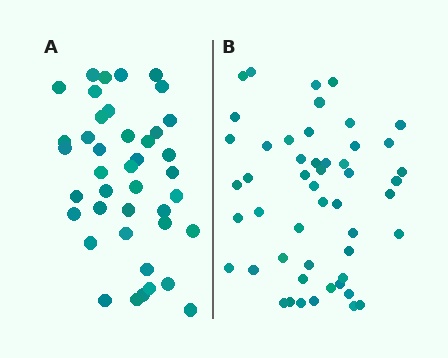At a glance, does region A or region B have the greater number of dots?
Region B (the right region) has more dots.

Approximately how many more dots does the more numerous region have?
Region B has roughly 8 or so more dots than region A.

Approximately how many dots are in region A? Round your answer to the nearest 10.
About 40 dots. (The exact count is 41, which rounds to 40.)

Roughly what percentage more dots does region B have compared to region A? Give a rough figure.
About 20% more.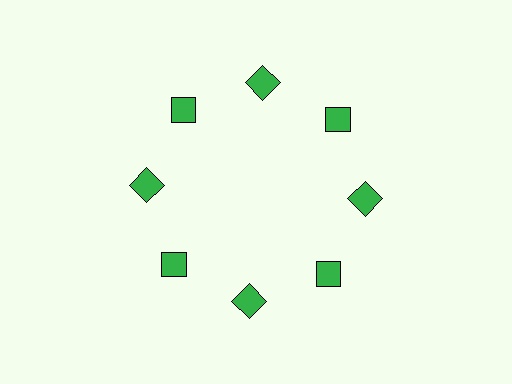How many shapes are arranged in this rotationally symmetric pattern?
There are 8 shapes, arranged in 8 groups of 1.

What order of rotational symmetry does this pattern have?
This pattern has 8-fold rotational symmetry.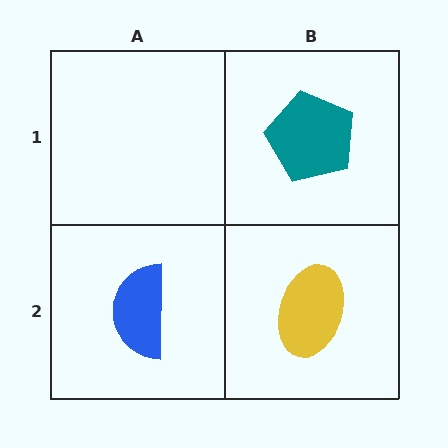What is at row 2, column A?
A blue semicircle.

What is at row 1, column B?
A teal pentagon.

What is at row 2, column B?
A yellow ellipse.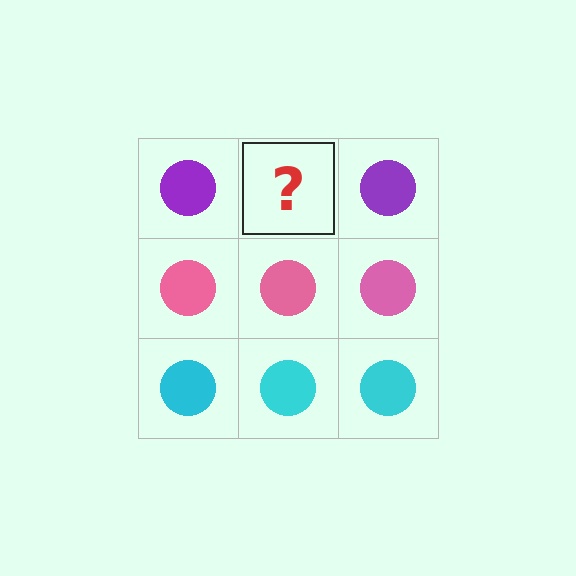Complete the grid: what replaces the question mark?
The question mark should be replaced with a purple circle.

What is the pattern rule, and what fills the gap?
The rule is that each row has a consistent color. The gap should be filled with a purple circle.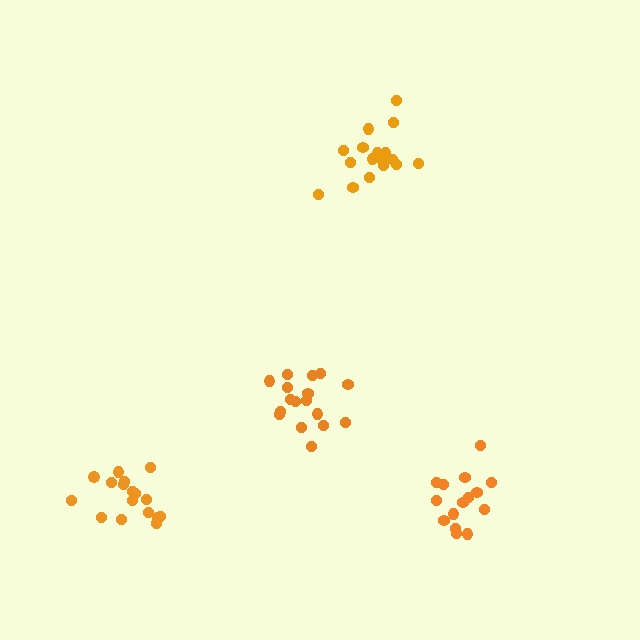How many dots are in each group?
Group 1: 17 dots, Group 2: 15 dots, Group 3: 17 dots, Group 4: 17 dots (66 total).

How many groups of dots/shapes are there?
There are 4 groups.